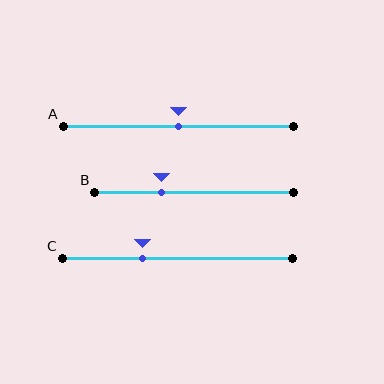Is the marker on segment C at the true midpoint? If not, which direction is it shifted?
No, the marker on segment C is shifted to the left by about 15% of the segment length.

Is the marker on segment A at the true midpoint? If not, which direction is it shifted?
Yes, the marker on segment A is at the true midpoint.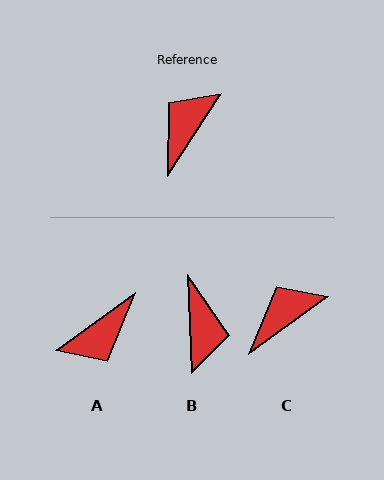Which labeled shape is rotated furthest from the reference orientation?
A, about 158 degrees away.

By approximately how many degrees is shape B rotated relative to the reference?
Approximately 145 degrees clockwise.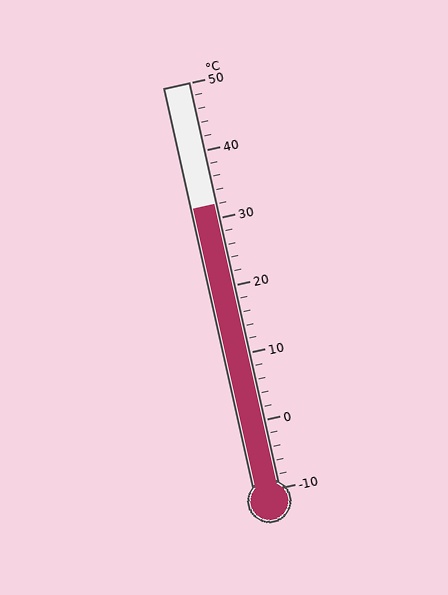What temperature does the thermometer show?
The thermometer shows approximately 32°C.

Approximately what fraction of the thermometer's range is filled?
The thermometer is filled to approximately 70% of its range.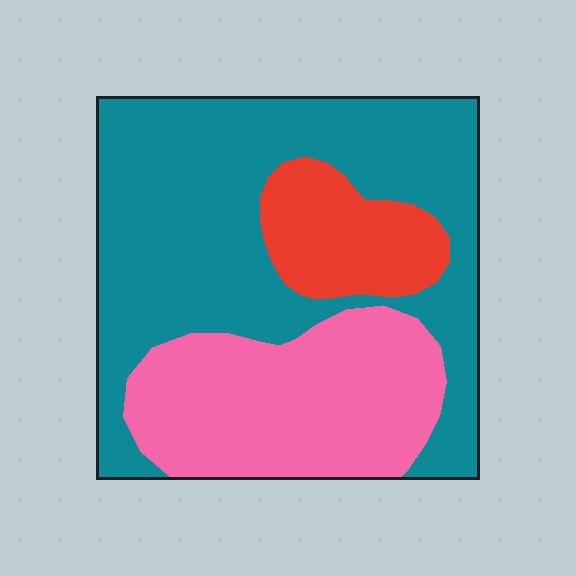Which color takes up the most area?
Teal, at roughly 55%.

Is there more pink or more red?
Pink.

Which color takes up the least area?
Red, at roughly 15%.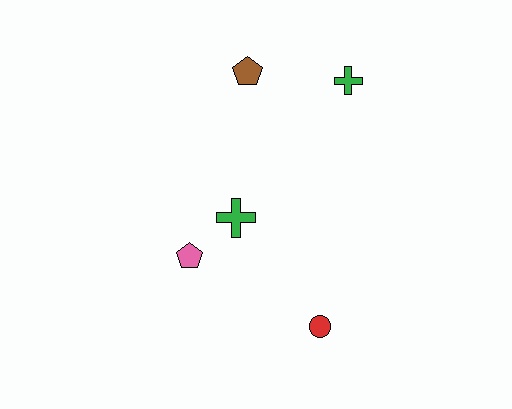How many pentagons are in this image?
There are 2 pentagons.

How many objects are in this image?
There are 5 objects.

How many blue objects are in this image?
There are no blue objects.